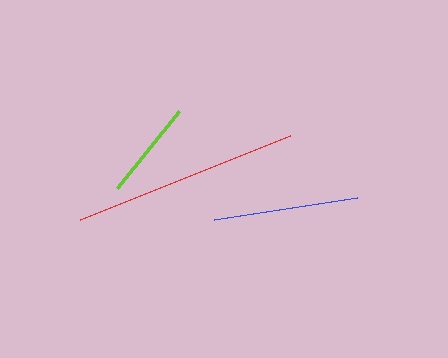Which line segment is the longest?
The red line is the longest at approximately 225 pixels.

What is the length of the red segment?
The red segment is approximately 225 pixels long.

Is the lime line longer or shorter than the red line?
The red line is longer than the lime line.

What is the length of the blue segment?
The blue segment is approximately 145 pixels long.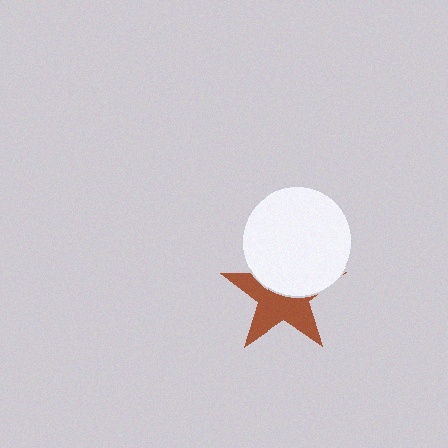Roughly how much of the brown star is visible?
About half of it is visible (roughly 54%).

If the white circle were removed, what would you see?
You would see the complete brown star.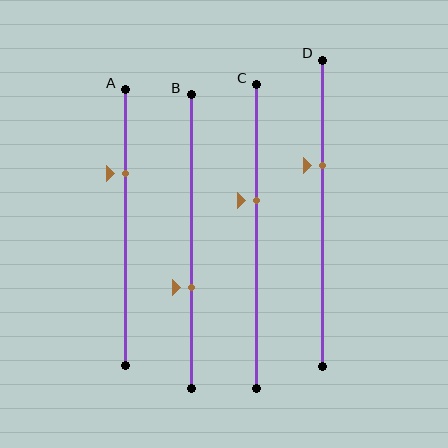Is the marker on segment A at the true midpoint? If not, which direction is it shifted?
No, the marker on segment A is shifted upward by about 20% of the segment length.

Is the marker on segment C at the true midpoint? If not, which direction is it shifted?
No, the marker on segment C is shifted upward by about 12% of the segment length.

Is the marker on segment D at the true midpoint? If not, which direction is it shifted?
No, the marker on segment D is shifted upward by about 16% of the segment length.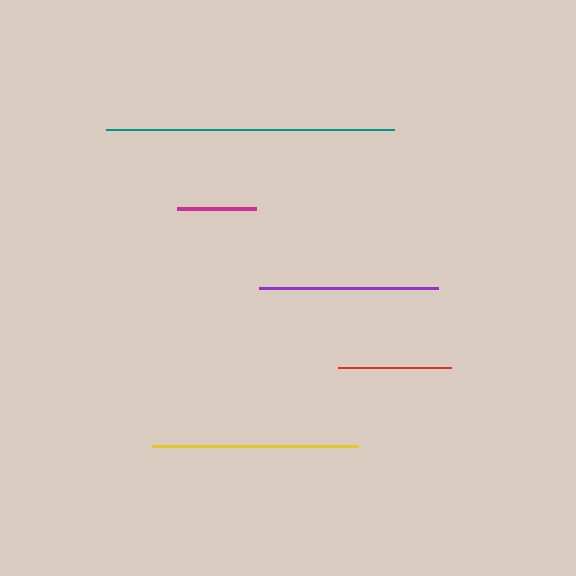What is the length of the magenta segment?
The magenta segment is approximately 79 pixels long.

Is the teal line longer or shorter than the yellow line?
The teal line is longer than the yellow line.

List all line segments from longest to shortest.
From longest to shortest: teal, yellow, purple, red, magenta.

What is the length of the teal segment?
The teal segment is approximately 289 pixels long.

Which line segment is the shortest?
The magenta line is the shortest at approximately 79 pixels.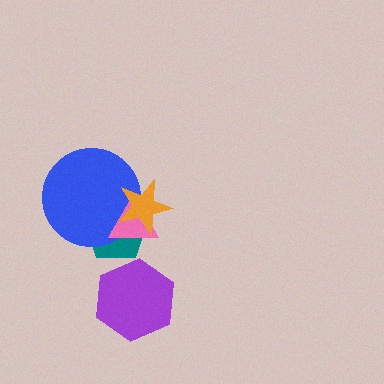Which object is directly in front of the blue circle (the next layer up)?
The pink triangle is directly in front of the blue circle.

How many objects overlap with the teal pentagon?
3 objects overlap with the teal pentagon.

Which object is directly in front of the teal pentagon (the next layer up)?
The blue circle is directly in front of the teal pentagon.